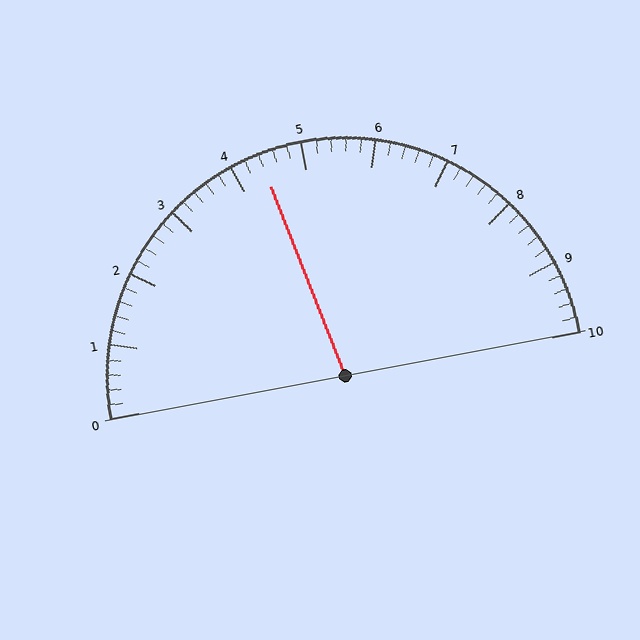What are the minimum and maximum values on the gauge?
The gauge ranges from 0 to 10.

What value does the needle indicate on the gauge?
The needle indicates approximately 4.4.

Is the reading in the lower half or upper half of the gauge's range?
The reading is in the lower half of the range (0 to 10).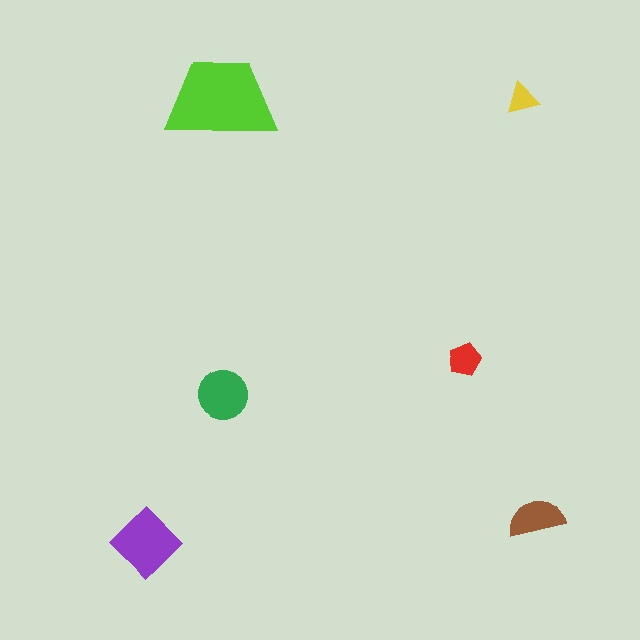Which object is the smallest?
The yellow triangle.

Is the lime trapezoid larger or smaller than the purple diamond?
Larger.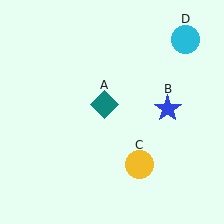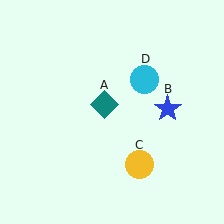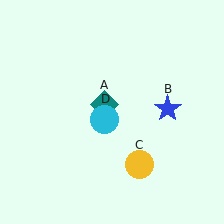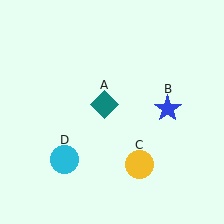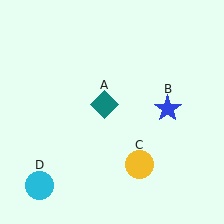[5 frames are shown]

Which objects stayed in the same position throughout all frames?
Teal diamond (object A) and blue star (object B) and yellow circle (object C) remained stationary.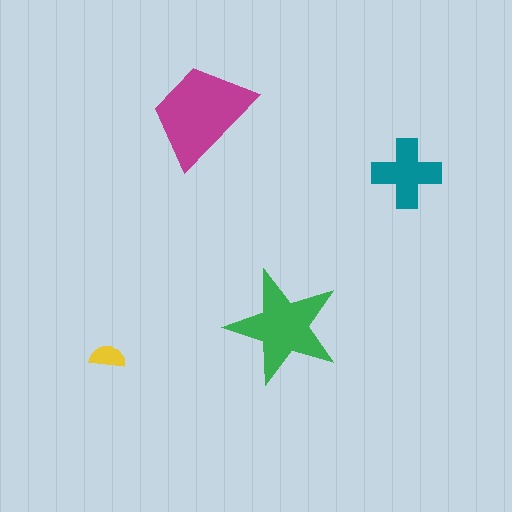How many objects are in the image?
There are 4 objects in the image.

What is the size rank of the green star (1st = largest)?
2nd.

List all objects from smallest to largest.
The yellow semicircle, the teal cross, the green star, the magenta trapezoid.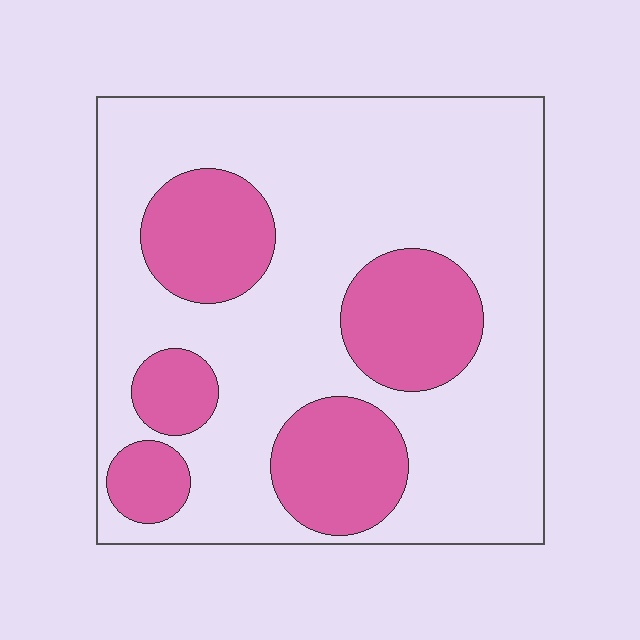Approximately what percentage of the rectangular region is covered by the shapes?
Approximately 30%.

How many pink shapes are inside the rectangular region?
5.